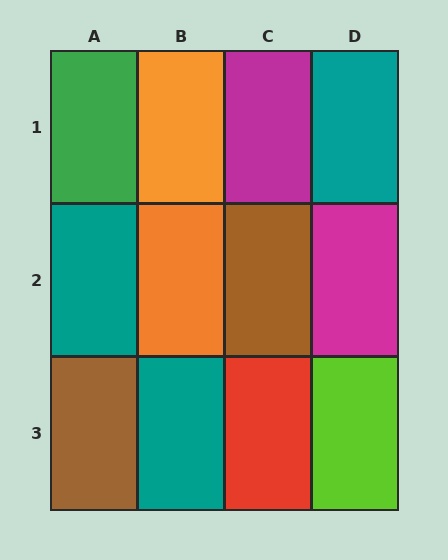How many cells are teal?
3 cells are teal.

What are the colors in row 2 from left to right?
Teal, orange, brown, magenta.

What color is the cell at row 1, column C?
Magenta.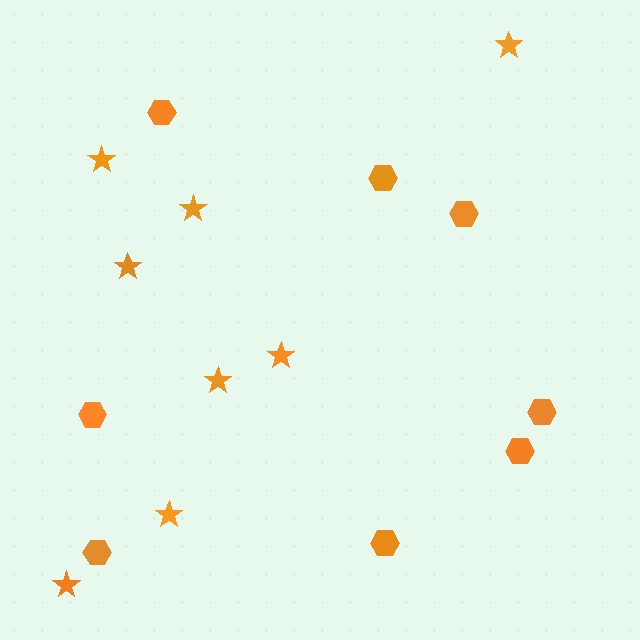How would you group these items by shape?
There are 2 groups: one group of stars (8) and one group of hexagons (8).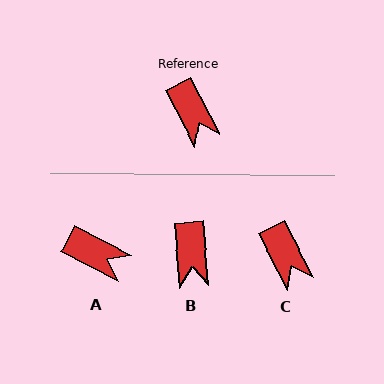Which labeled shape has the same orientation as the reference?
C.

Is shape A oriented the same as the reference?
No, it is off by about 36 degrees.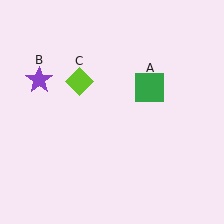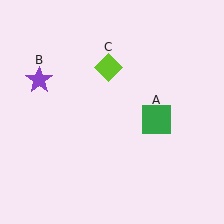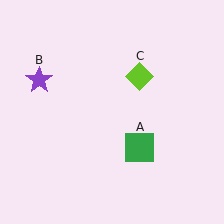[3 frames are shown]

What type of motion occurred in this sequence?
The green square (object A), lime diamond (object C) rotated clockwise around the center of the scene.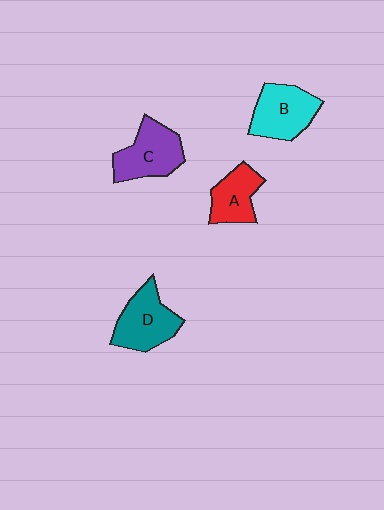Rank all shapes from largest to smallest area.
From largest to smallest: D (teal), C (purple), B (cyan), A (red).